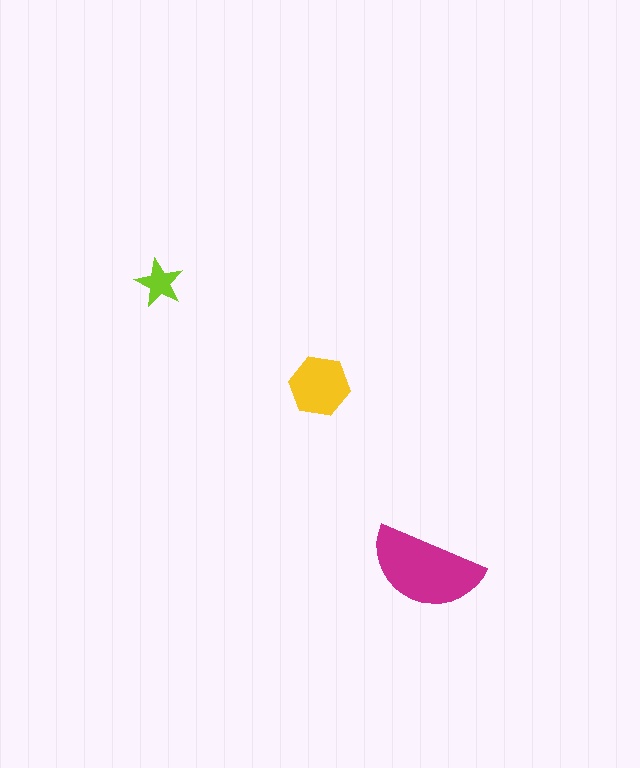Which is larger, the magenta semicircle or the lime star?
The magenta semicircle.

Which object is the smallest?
The lime star.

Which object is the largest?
The magenta semicircle.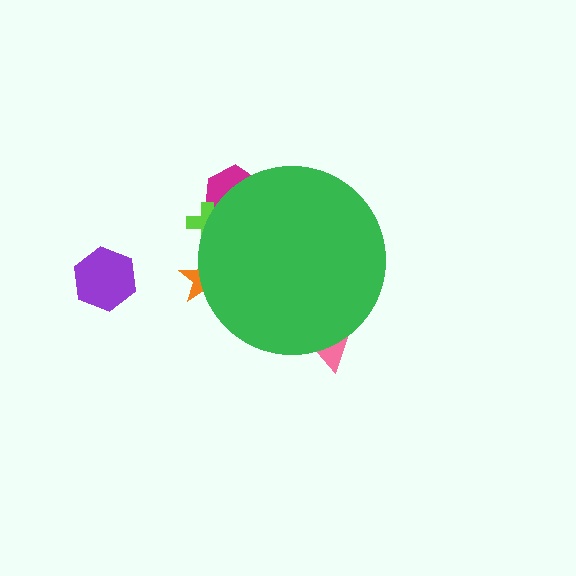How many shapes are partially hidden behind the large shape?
4 shapes are partially hidden.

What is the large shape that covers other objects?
A green circle.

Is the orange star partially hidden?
Yes, the orange star is partially hidden behind the green circle.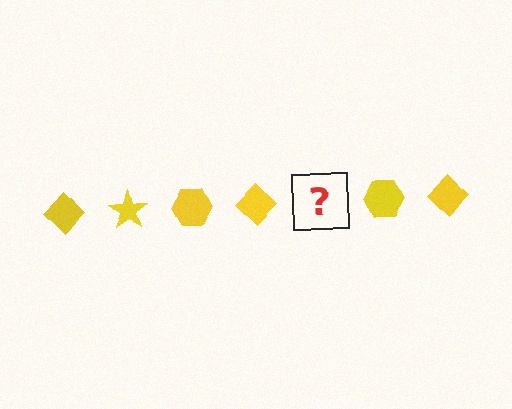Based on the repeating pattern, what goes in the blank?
The blank should be a yellow star.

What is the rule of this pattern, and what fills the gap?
The rule is that the pattern cycles through diamond, star, hexagon shapes in yellow. The gap should be filled with a yellow star.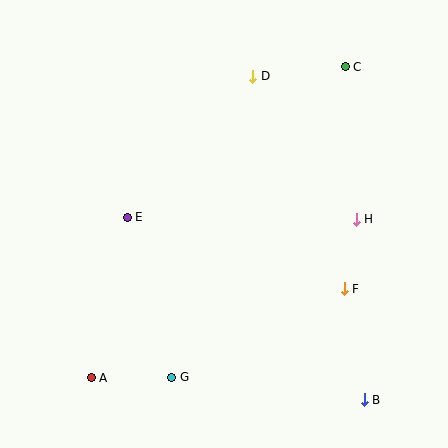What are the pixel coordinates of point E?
Point E is at (127, 217).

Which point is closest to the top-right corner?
Point C is closest to the top-right corner.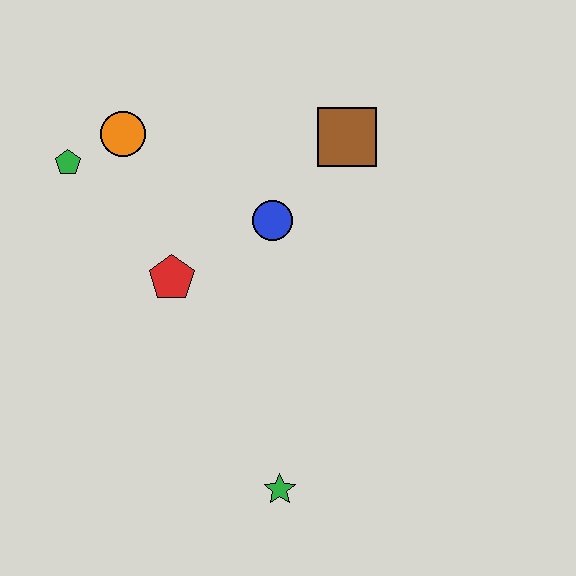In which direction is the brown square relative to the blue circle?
The brown square is above the blue circle.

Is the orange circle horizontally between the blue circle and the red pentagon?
No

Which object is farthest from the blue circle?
The green star is farthest from the blue circle.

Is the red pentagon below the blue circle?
Yes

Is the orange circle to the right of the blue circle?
No